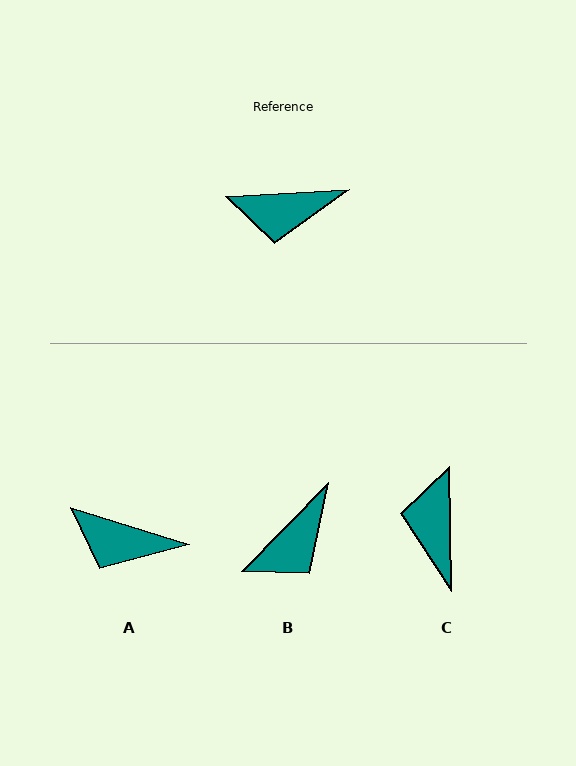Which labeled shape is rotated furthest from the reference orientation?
C, about 92 degrees away.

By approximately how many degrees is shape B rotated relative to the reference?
Approximately 42 degrees counter-clockwise.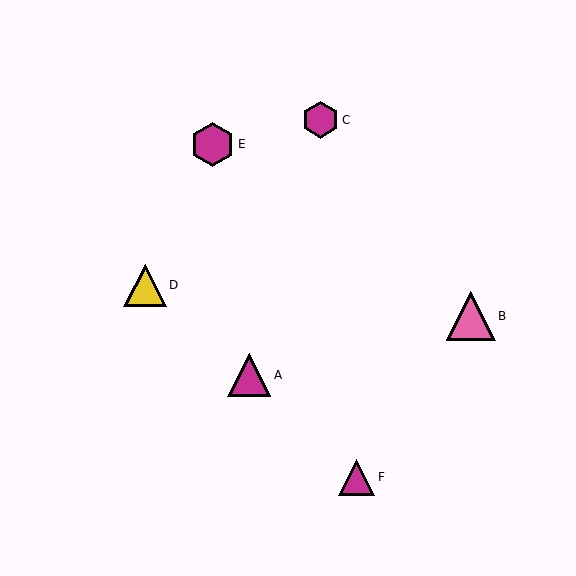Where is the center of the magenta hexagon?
The center of the magenta hexagon is at (321, 120).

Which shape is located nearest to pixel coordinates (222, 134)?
The magenta hexagon (labeled E) at (213, 144) is nearest to that location.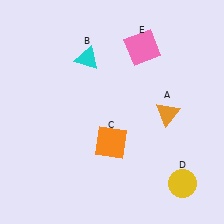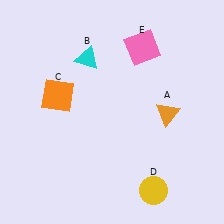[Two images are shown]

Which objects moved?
The objects that moved are: the orange square (C), the yellow circle (D).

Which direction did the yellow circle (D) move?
The yellow circle (D) moved left.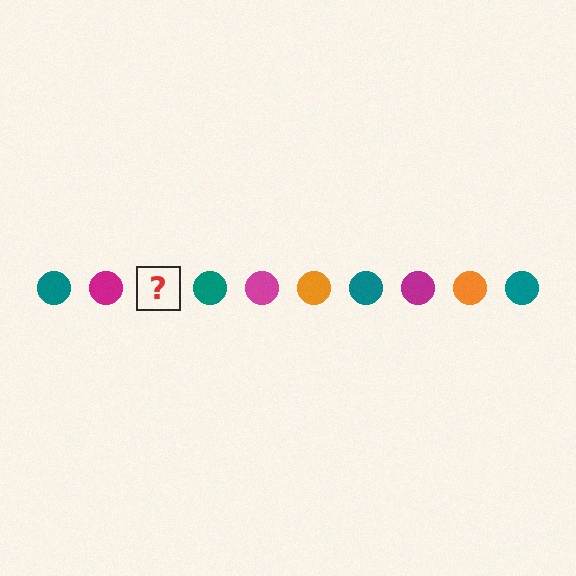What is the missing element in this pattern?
The missing element is an orange circle.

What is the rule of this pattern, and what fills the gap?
The rule is that the pattern cycles through teal, magenta, orange circles. The gap should be filled with an orange circle.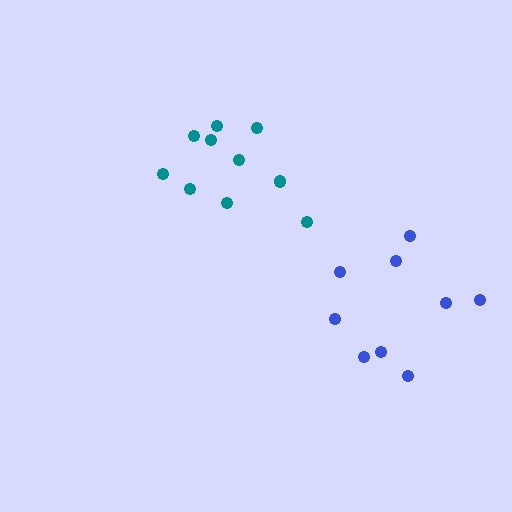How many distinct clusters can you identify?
There are 2 distinct clusters.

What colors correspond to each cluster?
The clusters are colored: teal, blue.